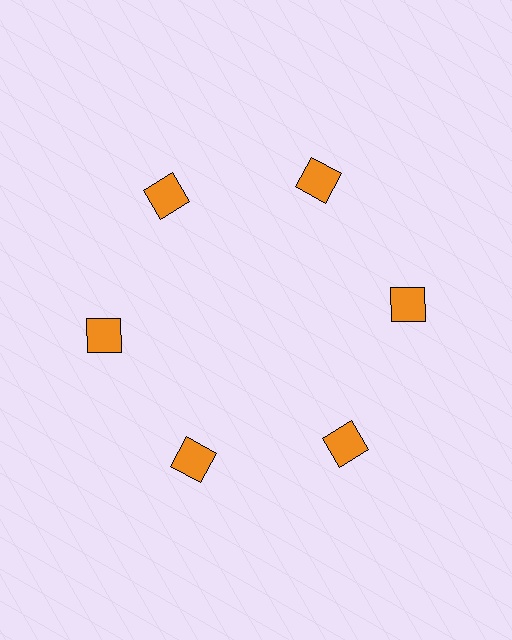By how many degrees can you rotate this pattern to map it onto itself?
The pattern maps onto itself every 60 degrees of rotation.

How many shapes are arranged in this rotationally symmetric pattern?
There are 6 shapes, arranged in 6 groups of 1.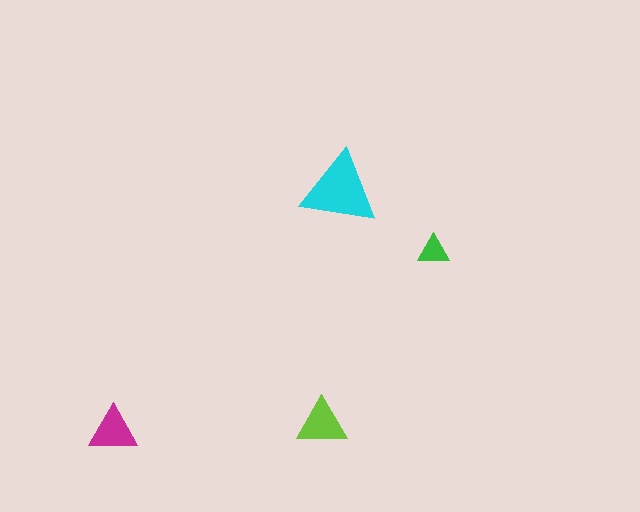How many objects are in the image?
There are 4 objects in the image.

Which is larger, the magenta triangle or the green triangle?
The magenta one.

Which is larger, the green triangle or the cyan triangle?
The cyan one.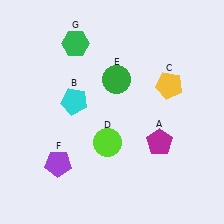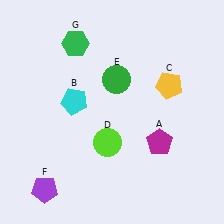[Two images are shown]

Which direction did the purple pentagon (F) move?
The purple pentagon (F) moved down.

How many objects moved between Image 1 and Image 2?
1 object moved between the two images.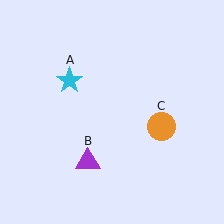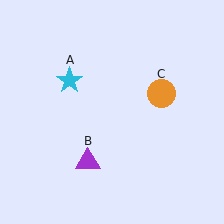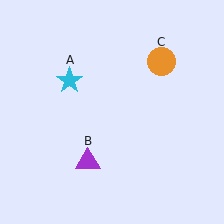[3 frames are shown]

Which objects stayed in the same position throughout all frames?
Cyan star (object A) and purple triangle (object B) remained stationary.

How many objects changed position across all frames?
1 object changed position: orange circle (object C).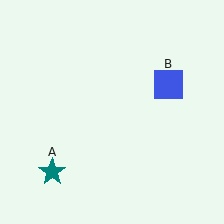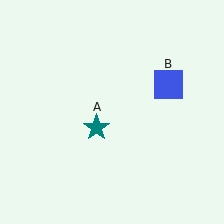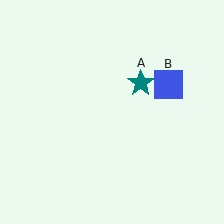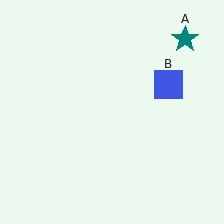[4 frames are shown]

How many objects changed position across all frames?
1 object changed position: teal star (object A).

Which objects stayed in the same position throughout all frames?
Blue square (object B) remained stationary.